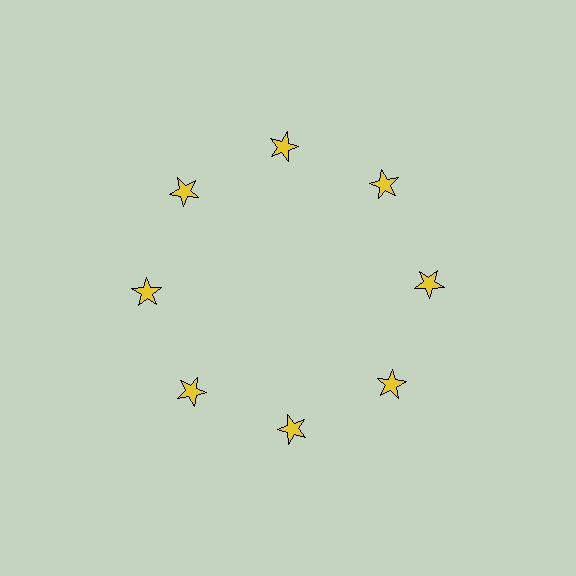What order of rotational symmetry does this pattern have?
This pattern has 8-fold rotational symmetry.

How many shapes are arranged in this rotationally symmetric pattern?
There are 8 shapes, arranged in 8 groups of 1.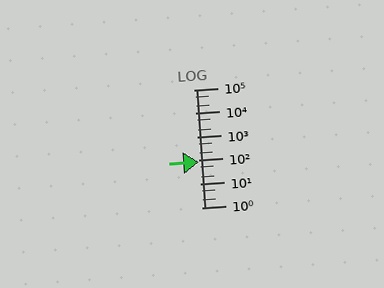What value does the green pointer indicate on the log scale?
The pointer indicates approximately 84.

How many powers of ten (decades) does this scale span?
The scale spans 5 decades, from 1 to 100000.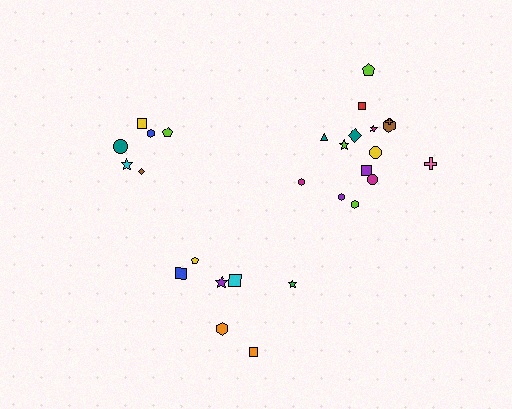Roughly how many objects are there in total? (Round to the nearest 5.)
Roughly 30 objects in total.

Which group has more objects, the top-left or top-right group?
The top-right group.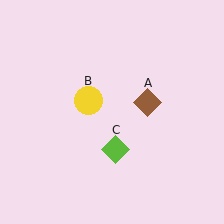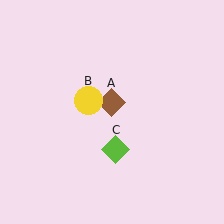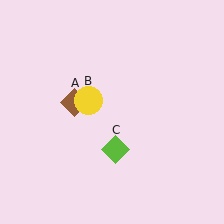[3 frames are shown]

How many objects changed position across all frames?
1 object changed position: brown diamond (object A).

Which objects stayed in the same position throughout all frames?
Yellow circle (object B) and lime diamond (object C) remained stationary.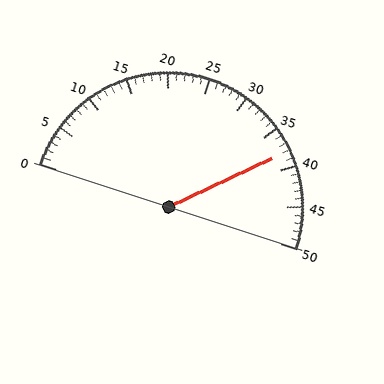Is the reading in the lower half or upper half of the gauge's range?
The reading is in the upper half of the range (0 to 50).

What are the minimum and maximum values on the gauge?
The gauge ranges from 0 to 50.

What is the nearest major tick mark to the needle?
The nearest major tick mark is 40.